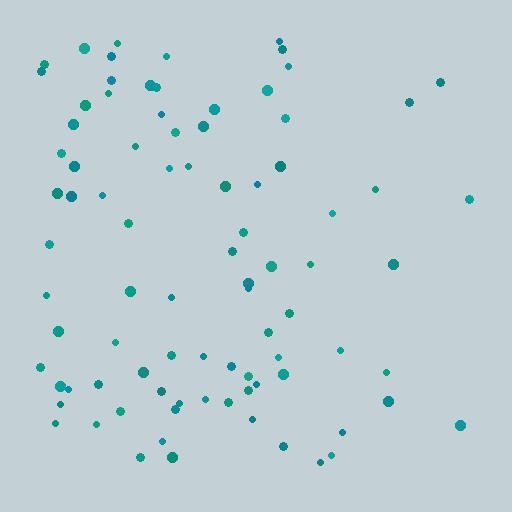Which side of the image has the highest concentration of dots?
The left.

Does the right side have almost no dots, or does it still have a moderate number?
Still a moderate number, just noticeably fewer than the left.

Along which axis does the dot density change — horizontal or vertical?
Horizontal.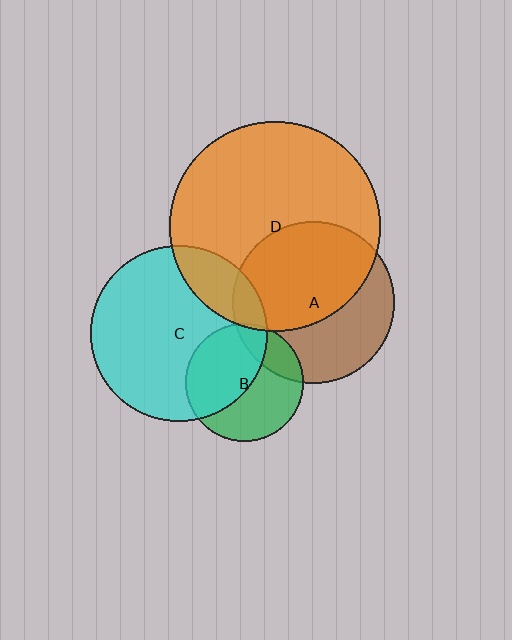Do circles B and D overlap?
Yes.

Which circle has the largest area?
Circle D (orange).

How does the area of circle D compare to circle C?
Approximately 1.4 times.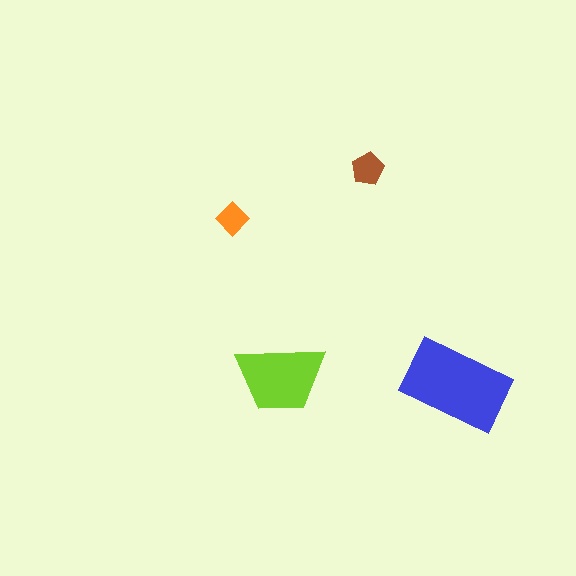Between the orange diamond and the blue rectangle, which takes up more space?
The blue rectangle.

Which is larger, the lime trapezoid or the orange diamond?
The lime trapezoid.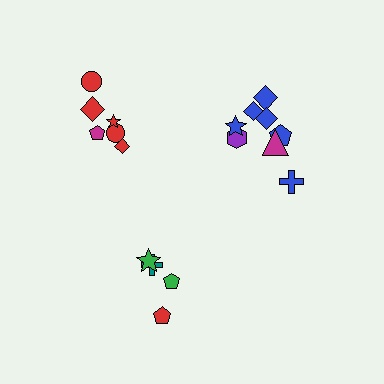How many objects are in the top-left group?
There are 6 objects.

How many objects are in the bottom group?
There are 4 objects.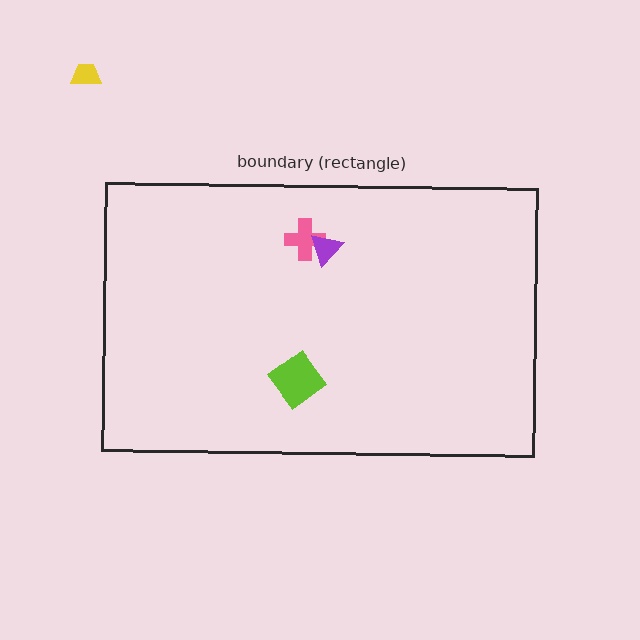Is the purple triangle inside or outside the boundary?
Inside.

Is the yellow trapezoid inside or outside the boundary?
Outside.